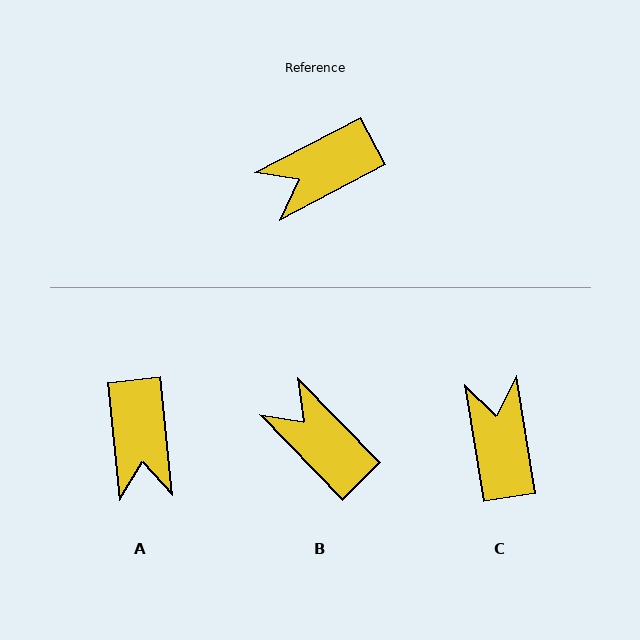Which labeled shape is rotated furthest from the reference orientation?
C, about 109 degrees away.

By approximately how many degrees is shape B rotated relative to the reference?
Approximately 73 degrees clockwise.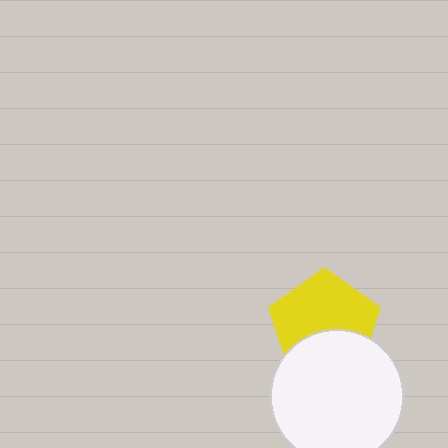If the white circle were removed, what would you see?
You would see the complete yellow pentagon.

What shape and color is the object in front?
The object in front is a white circle.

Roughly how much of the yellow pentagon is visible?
About half of it is visible (roughly 63%).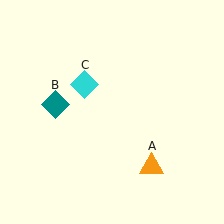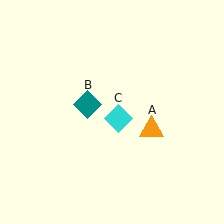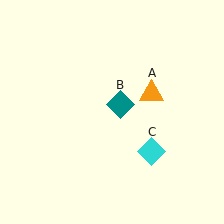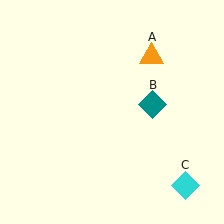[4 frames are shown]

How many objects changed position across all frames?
3 objects changed position: orange triangle (object A), teal diamond (object B), cyan diamond (object C).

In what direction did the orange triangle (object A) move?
The orange triangle (object A) moved up.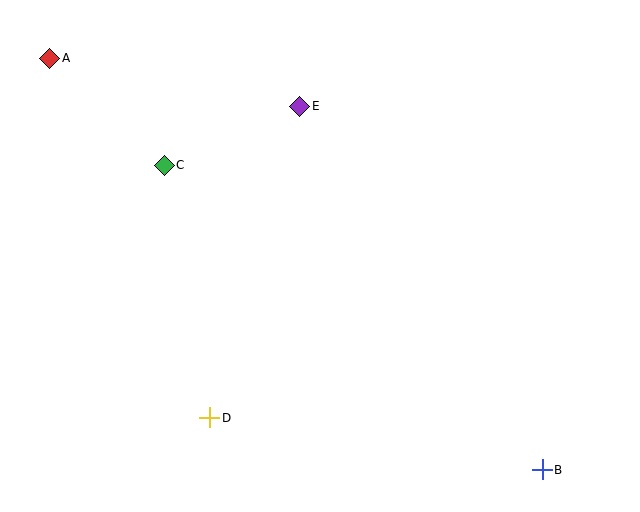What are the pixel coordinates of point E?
Point E is at (300, 106).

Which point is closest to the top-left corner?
Point A is closest to the top-left corner.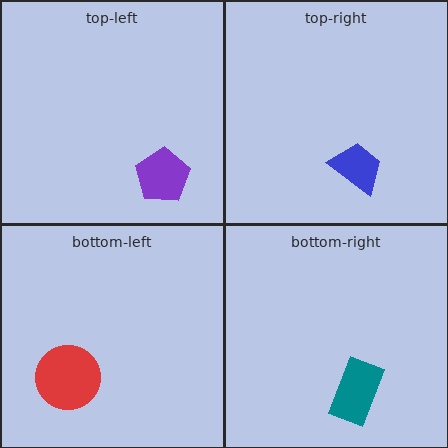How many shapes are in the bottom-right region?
1.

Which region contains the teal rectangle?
The bottom-right region.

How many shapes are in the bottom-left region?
1.